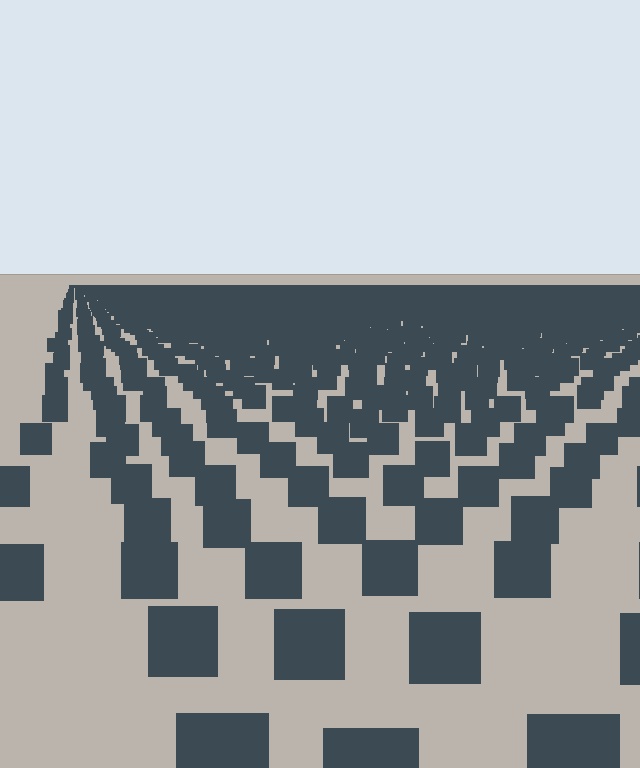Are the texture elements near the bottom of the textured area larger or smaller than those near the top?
Larger. Near the bottom, elements are closer to the viewer and appear at a bigger on-screen size.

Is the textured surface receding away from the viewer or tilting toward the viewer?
The surface is receding away from the viewer. Texture elements get smaller and denser toward the top.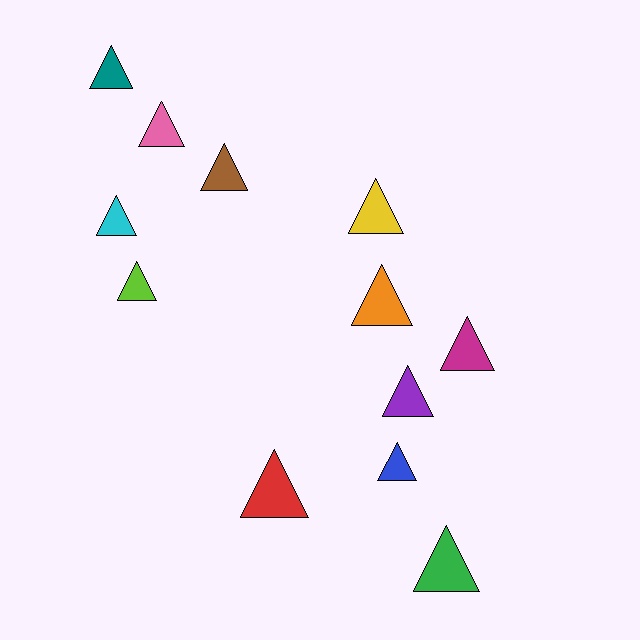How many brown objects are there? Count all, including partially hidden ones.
There is 1 brown object.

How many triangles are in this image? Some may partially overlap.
There are 12 triangles.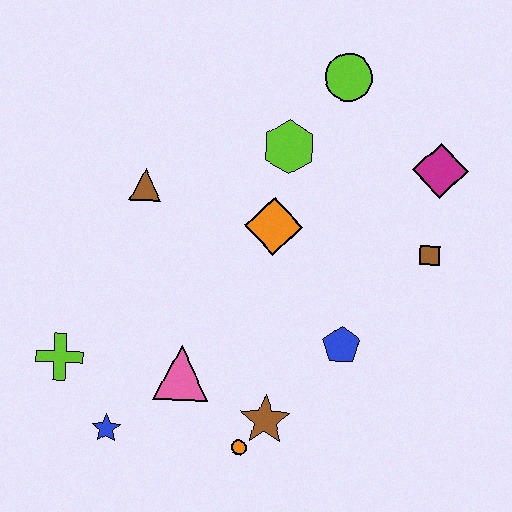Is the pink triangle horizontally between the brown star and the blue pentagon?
No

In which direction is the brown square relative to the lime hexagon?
The brown square is to the right of the lime hexagon.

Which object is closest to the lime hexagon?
The orange diamond is closest to the lime hexagon.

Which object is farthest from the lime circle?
The blue star is farthest from the lime circle.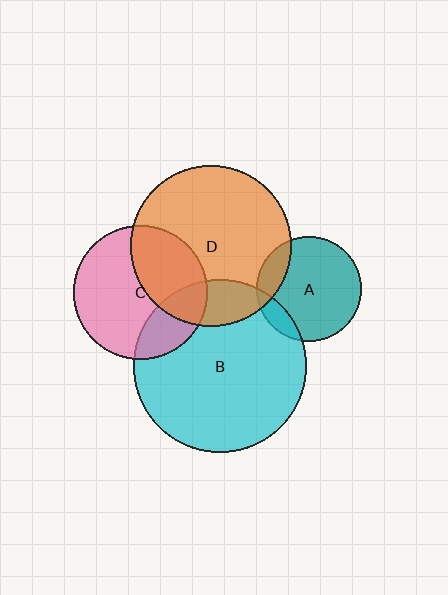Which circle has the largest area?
Circle B (cyan).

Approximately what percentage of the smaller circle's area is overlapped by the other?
Approximately 15%.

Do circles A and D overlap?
Yes.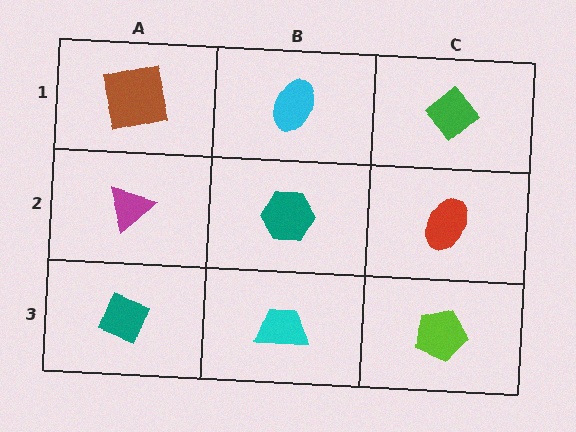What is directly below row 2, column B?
A cyan trapezoid.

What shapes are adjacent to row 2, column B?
A cyan ellipse (row 1, column B), a cyan trapezoid (row 3, column B), a magenta triangle (row 2, column A), a red ellipse (row 2, column C).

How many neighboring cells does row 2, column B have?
4.